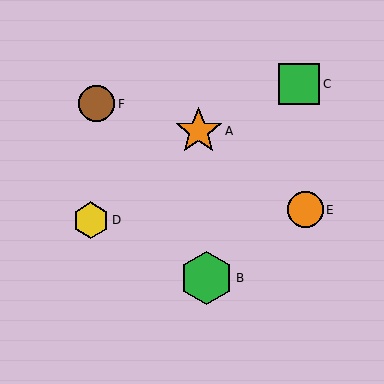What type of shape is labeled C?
Shape C is a green square.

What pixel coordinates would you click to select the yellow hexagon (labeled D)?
Click at (91, 220) to select the yellow hexagon D.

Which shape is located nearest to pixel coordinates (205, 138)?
The orange star (labeled A) at (199, 131) is nearest to that location.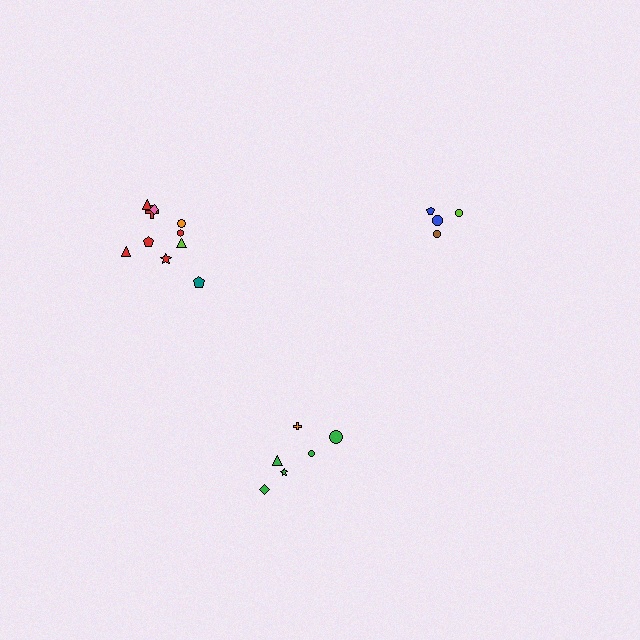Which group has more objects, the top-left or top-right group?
The top-left group.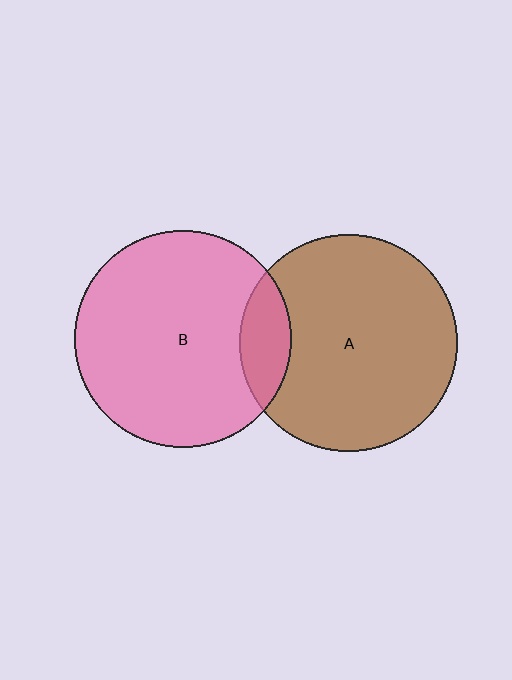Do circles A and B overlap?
Yes.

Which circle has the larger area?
Circle A (brown).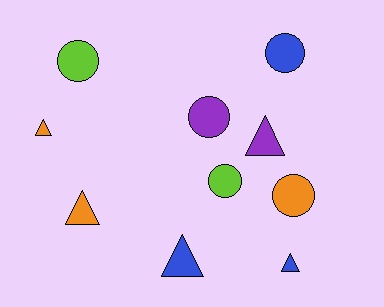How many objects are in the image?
There are 10 objects.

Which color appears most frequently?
Orange, with 3 objects.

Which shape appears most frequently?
Triangle, with 5 objects.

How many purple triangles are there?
There is 1 purple triangle.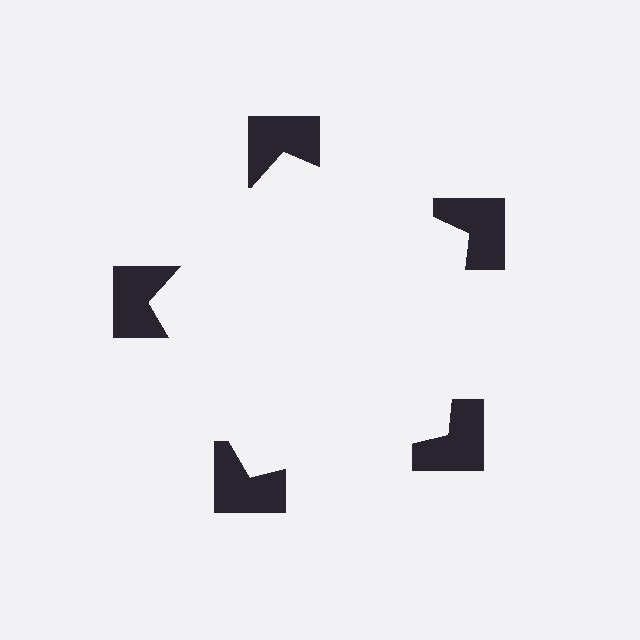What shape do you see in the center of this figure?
An illusory pentagon — its edges are inferred from the aligned wedge cuts in the notched squares, not physically drawn.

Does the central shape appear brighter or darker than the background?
It typically appears slightly brighter than the background, even though no actual brightness change is drawn.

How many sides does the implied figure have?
5 sides.